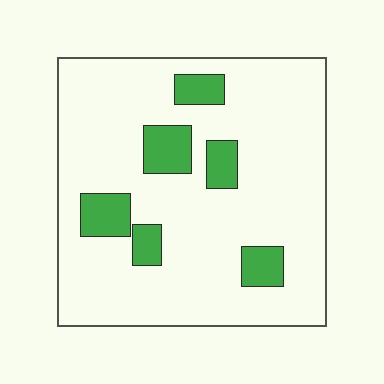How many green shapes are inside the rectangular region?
6.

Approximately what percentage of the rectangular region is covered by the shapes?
Approximately 15%.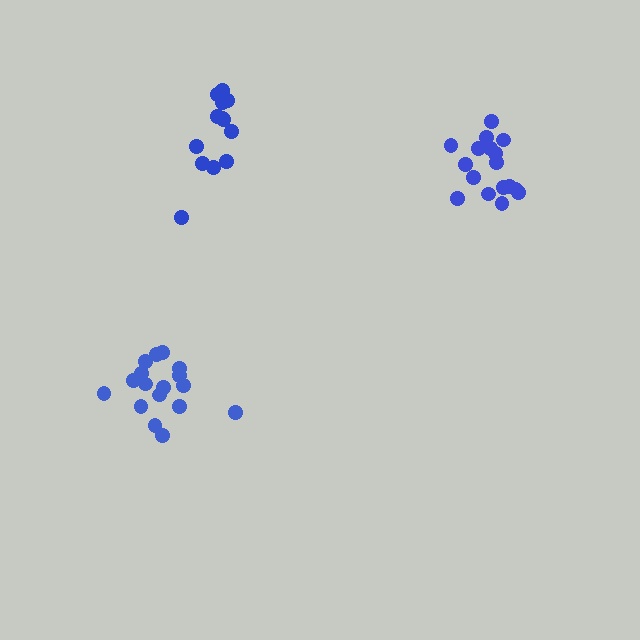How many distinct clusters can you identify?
There are 3 distinct clusters.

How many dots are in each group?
Group 1: 17 dots, Group 2: 13 dots, Group 3: 17 dots (47 total).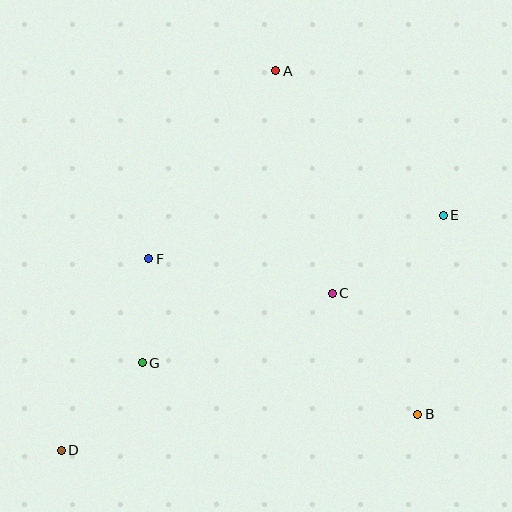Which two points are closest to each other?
Points F and G are closest to each other.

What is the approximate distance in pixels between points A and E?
The distance between A and E is approximately 221 pixels.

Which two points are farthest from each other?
Points D and E are farthest from each other.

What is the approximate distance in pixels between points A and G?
The distance between A and G is approximately 321 pixels.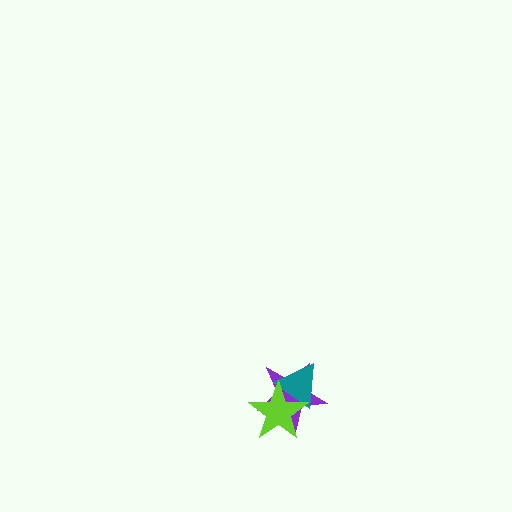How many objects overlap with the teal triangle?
2 objects overlap with the teal triangle.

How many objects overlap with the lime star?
2 objects overlap with the lime star.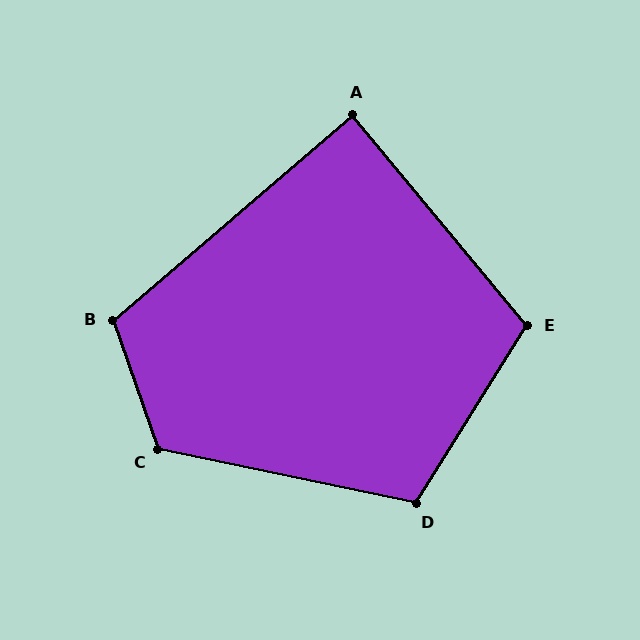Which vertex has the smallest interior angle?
A, at approximately 89 degrees.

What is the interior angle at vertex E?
Approximately 108 degrees (obtuse).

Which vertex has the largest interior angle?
C, at approximately 121 degrees.